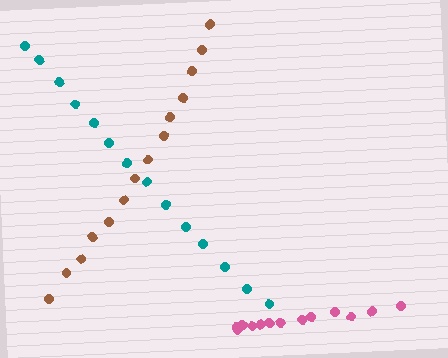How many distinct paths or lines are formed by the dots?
There are 3 distinct paths.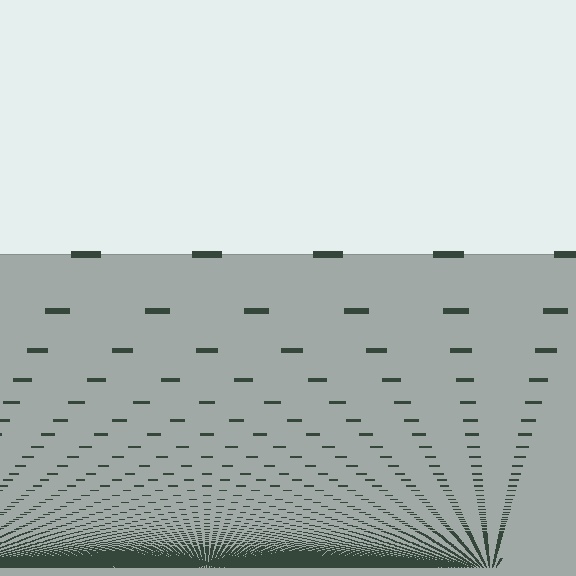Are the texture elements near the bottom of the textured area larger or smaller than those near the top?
Smaller. The gradient is inverted — elements near the bottom are smaller and denser.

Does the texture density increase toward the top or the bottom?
Density increases toward the bottom.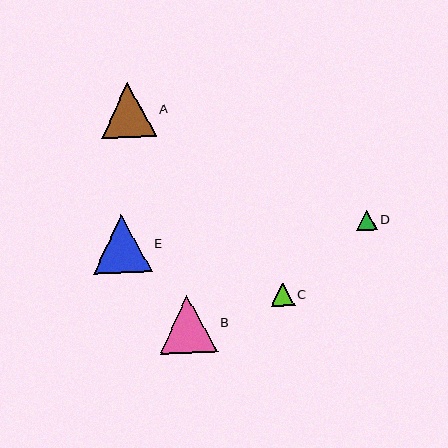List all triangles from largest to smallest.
From largest to smallest: E, B, A, C, D.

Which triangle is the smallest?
Triangle D is the smallest with a size of approximately 20 pixels.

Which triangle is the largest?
Triangle E is the largest with a size of approximately 58 pixels.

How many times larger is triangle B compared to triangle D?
Triangle B is approximately 2.8 times the size of triangle D.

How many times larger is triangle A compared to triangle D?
Triangle A is approximately 2.7 times the size of triangle D.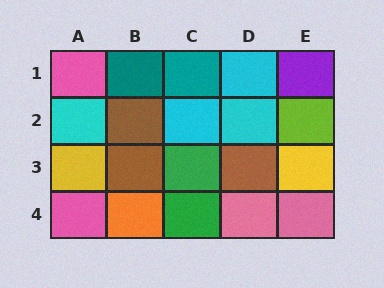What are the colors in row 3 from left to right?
Yellow, brown, green, brown, yellow.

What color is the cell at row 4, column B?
Orange.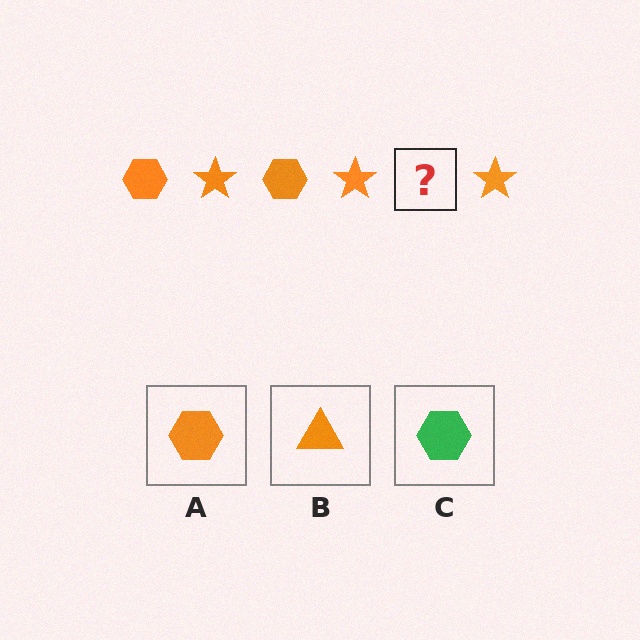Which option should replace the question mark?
Option A.